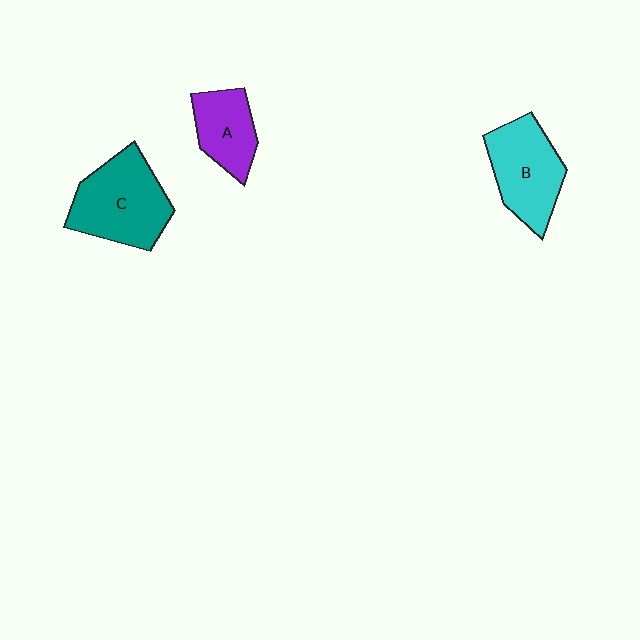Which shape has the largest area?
Shape C (teal).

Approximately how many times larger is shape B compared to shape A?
Approximately 1.4 times.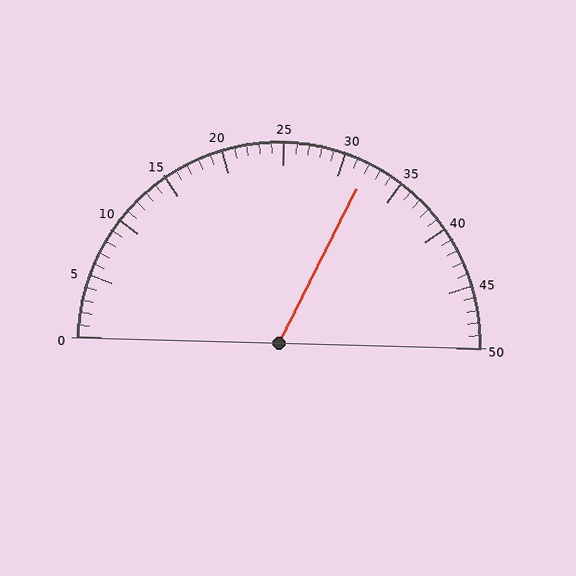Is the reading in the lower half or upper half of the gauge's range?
The reading is in the upper half of the range (0 to 50).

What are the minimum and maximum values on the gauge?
The gauge ranges from 0 to 50.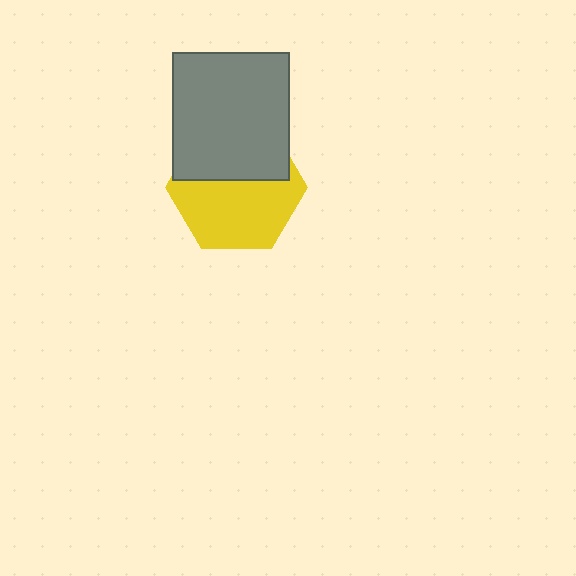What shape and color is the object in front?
The object in front is a gray rectangle.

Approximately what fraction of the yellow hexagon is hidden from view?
Roughly 42% of the yellow hexagon is hidden behind the gray rectangle.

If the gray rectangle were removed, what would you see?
You would see the complete yellow hexagon.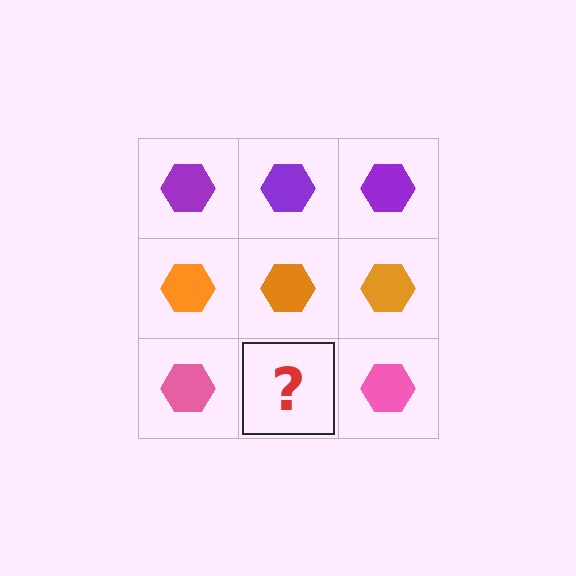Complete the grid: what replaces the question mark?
The question mark should be replaced with a pink hexagon.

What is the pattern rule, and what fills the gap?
The rule is that each row has a consistent color. The gap should be filled with a pink hexagon.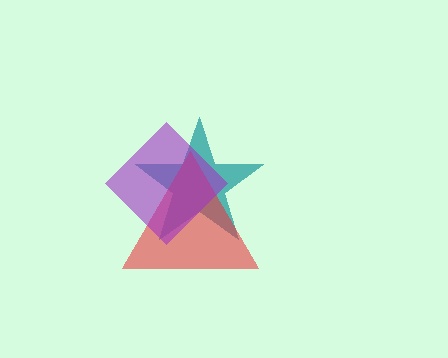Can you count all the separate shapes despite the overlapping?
Yes, there are 3 separate shapes.